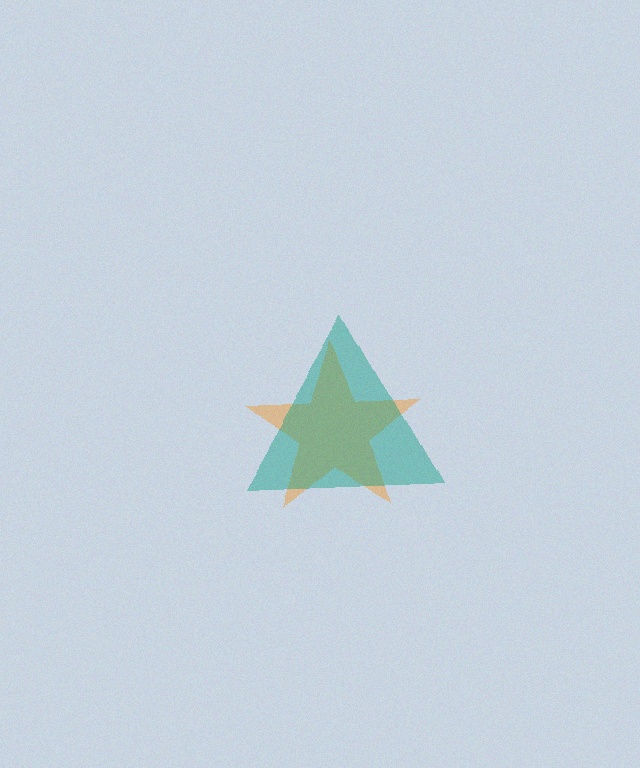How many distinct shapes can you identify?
There are 2 distinct shapes: an orange star, a teal triangle.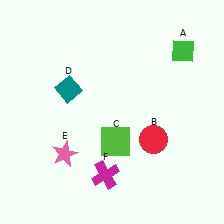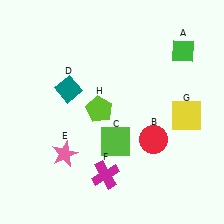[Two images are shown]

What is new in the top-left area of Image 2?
A lime pentagon (H) was added in the top-left area of Image 2.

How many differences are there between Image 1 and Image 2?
There are 2 differences between the two images.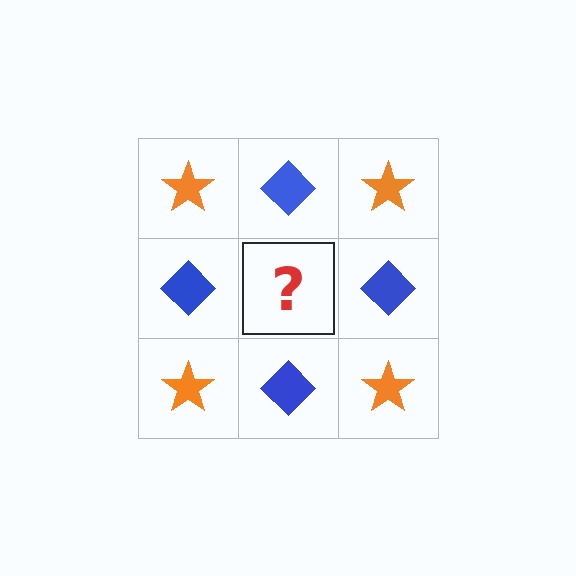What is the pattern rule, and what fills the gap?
The rule is that it alternates orange star and blue diamond in a checkerboard pattern. The gap should be filled with an orange star.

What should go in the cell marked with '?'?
The missing cell should contain an orange star.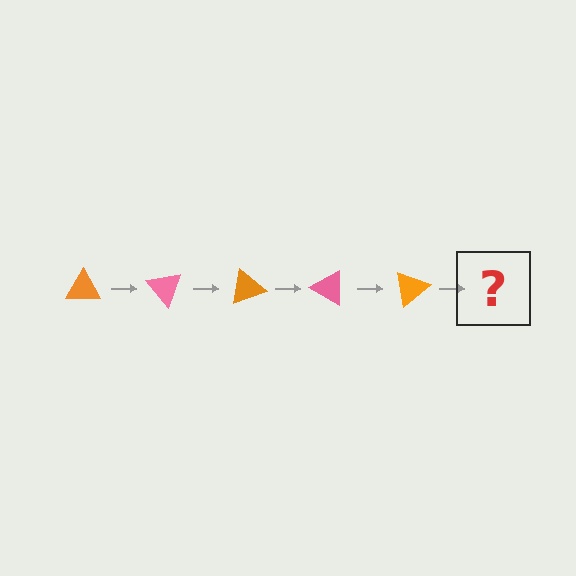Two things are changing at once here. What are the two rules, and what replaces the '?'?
The two rules are that it rotates 50 degrees each step and the color cycles through orange and pink. The '?' should be a pink triangle, rotated 250 degrees from the start.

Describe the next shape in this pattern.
It should be a pink triangle, rotated 250 degrees from the start.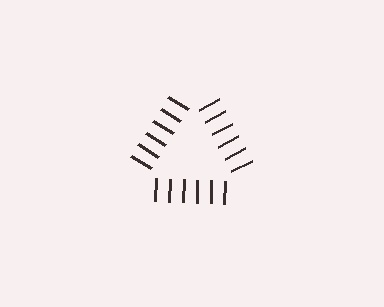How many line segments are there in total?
18 — 6 along each of the 3 edges.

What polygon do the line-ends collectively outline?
An illusory triangle — the line segments terminate on its edges but no continuous stroke is drawn.